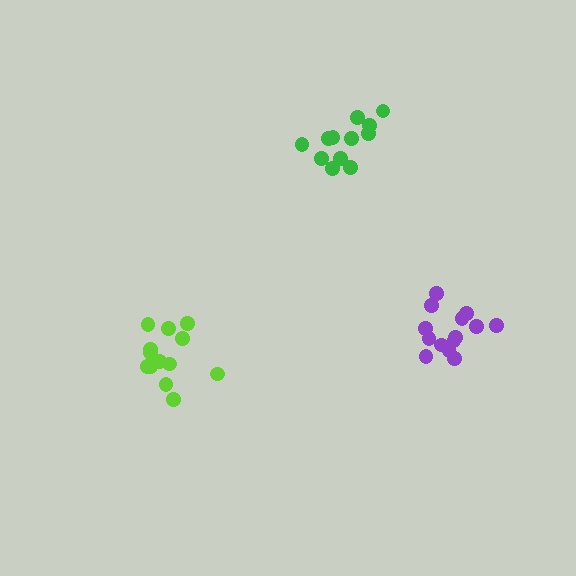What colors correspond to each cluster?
The clusters are colored: purple, green, lime.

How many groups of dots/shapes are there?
There are 3 groups.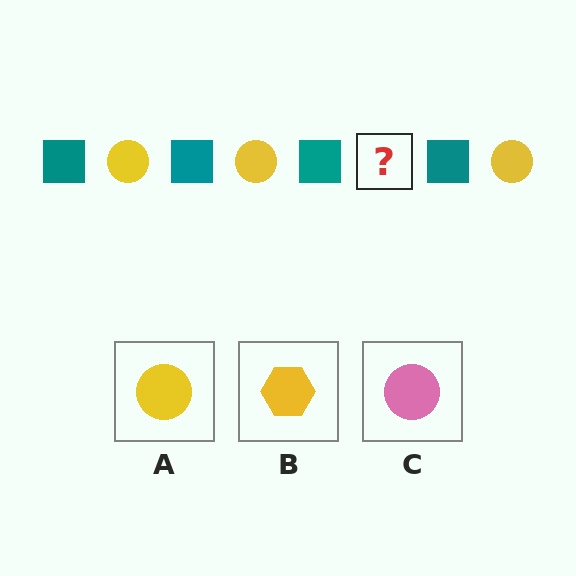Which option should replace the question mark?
Option A.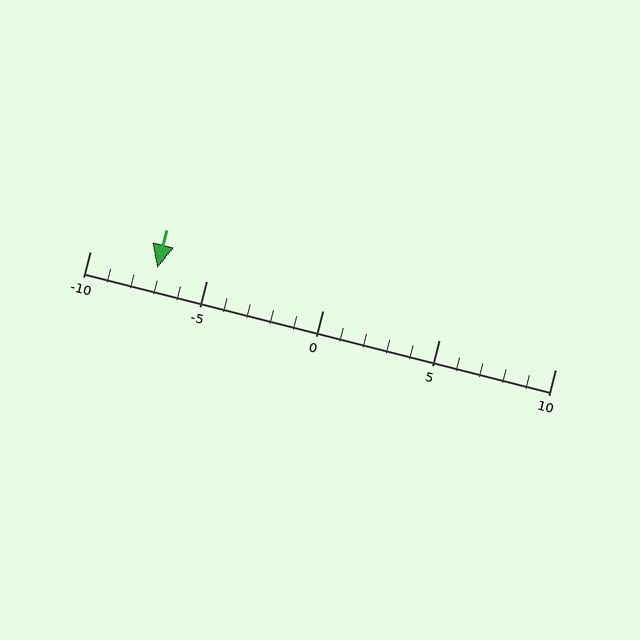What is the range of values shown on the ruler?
The ruler shows values from -10 to 10.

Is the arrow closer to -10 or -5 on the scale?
The arrow is closer to -5.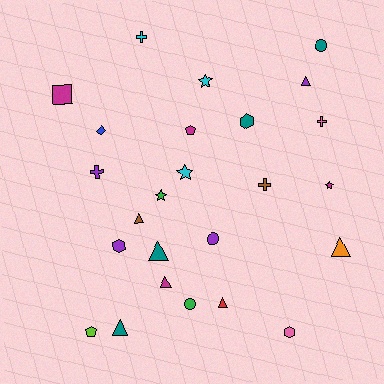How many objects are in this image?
There are 25 objects.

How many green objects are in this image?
There are 2 green objects.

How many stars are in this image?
There are 4 stars.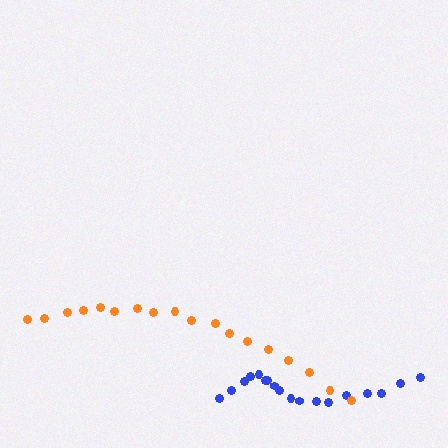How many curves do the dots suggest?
There are 2 distinct paths.